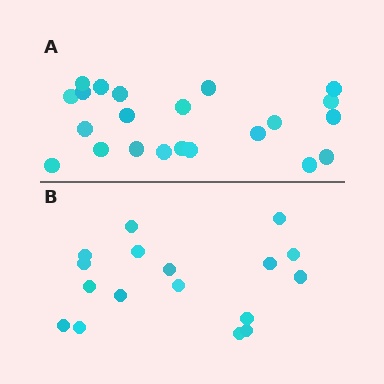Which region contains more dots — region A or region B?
Region A (the top region) has more dots.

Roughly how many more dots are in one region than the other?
Region A has about 5 more dots than region B.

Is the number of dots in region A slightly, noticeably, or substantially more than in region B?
Region A has noticeably more, but not dramatically so. The ratio is roughly 1.3 to 1.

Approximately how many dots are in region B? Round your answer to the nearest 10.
About 20 dots. (The exact count is 17, which rounds to 20.)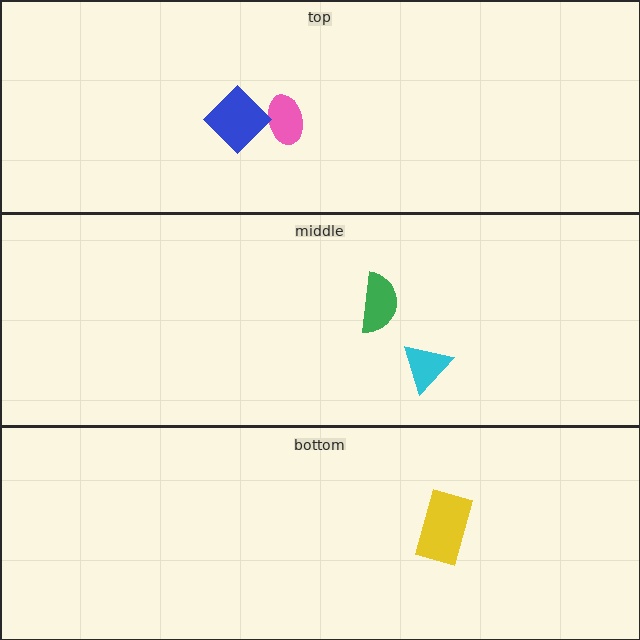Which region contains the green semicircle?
The middle region.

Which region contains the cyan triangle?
The middle region.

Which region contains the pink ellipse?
The top region.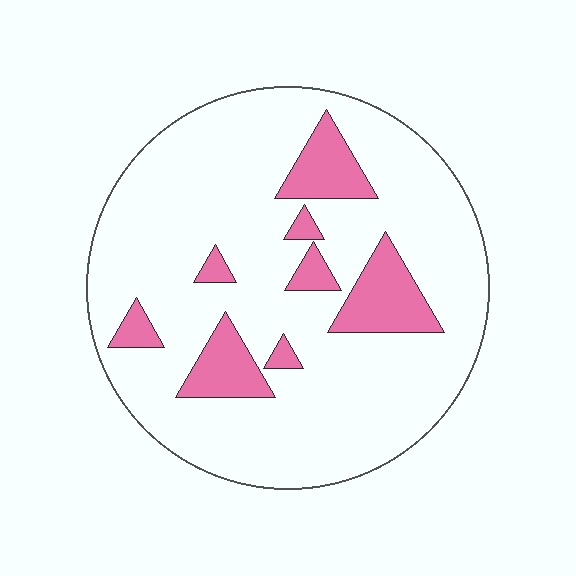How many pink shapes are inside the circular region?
8.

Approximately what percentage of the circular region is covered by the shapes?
Approximately 15%.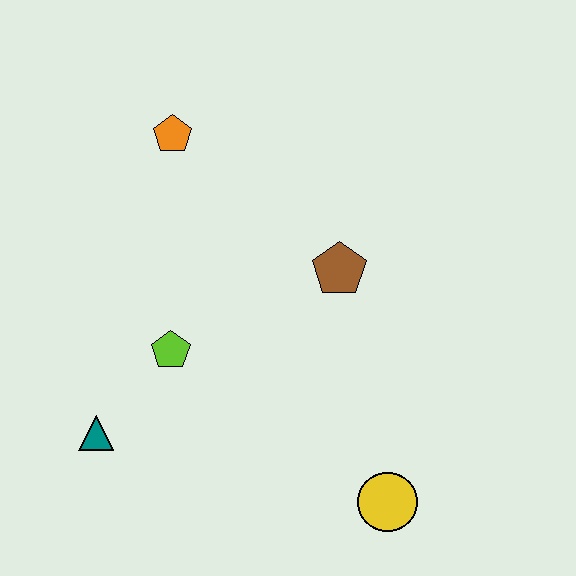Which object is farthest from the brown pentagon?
The teal triangle is farthest from the brown pentagon.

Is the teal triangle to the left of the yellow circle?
Yes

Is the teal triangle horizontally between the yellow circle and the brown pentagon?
No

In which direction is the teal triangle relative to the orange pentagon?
The teal triangle is below the orange pentagon.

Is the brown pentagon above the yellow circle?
Yes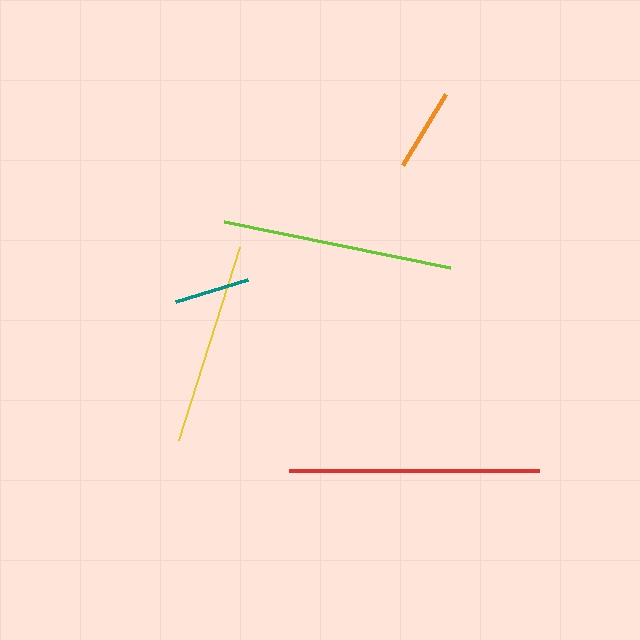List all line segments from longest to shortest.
From longest to shortest: red, lime, yellow, orange, teal.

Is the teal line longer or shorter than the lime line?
The lime line is longer than the teal line.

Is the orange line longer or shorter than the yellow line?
The yellow line is longer than the orange line.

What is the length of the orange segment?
The orange segment is approximately 83 pixels long.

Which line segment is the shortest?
The teal line is the shortest at approximately 76 pixels.